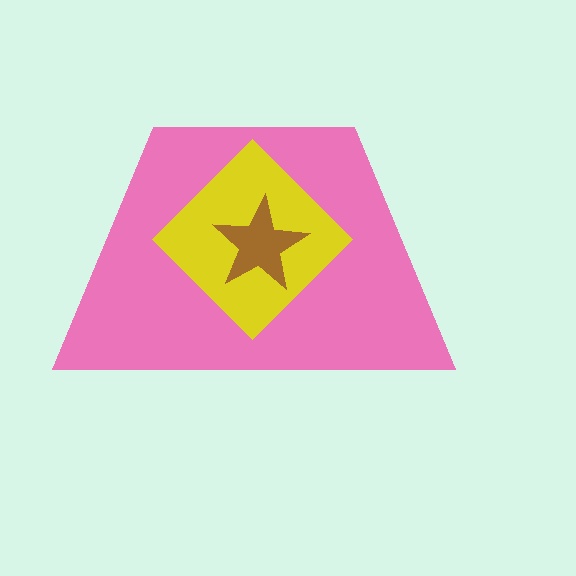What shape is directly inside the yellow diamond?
The brown star.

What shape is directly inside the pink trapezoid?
The yellow diamond.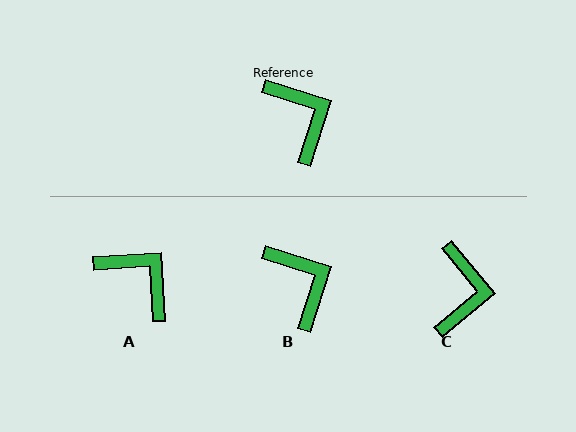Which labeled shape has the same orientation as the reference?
B.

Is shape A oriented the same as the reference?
No, it is off by about 22 degrees.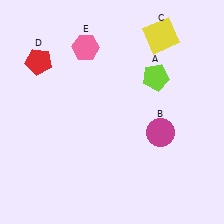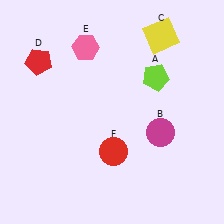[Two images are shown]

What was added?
A red circle (F) was added in Image 2.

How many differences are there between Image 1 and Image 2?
There is 1 difference between the two images.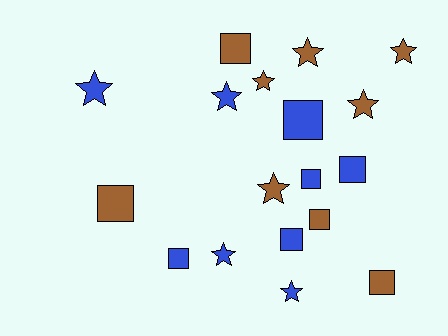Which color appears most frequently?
Blue, with 9 objects.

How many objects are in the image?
There are 18 objects.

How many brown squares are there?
There are 4 brown squares.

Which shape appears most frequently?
Star, with 9 objects.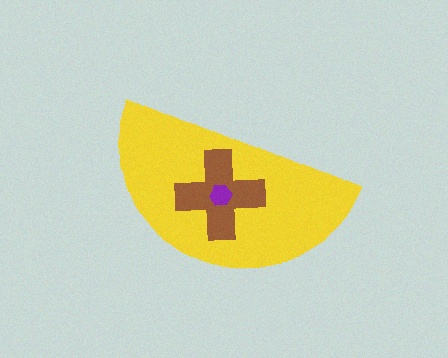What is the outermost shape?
The yellow semicircle.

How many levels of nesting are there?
3.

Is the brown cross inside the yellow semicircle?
Yes.